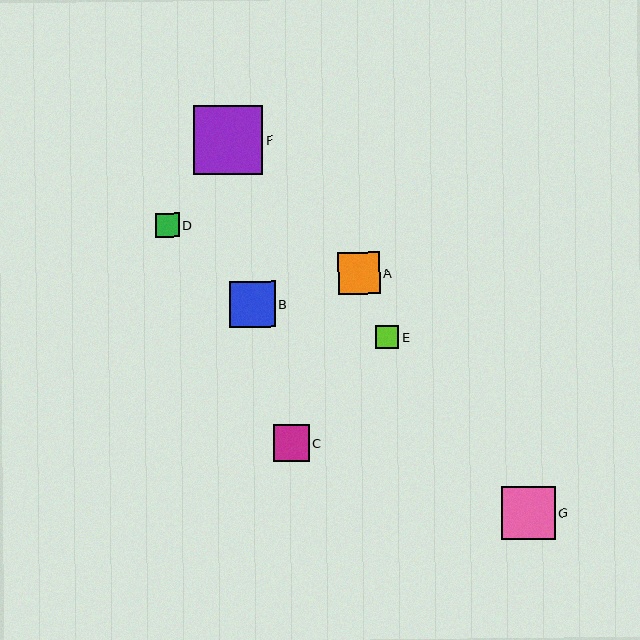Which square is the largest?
Square F is the largest with a size of approximately 69 pixels.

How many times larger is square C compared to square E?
Square C is approximately 1.5 times the size of square E.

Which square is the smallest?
Square E is the smallest with a size of approximately 23 pixels.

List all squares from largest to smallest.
From largest to smallest: F, G, B, A, C, D, E.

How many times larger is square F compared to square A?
Square F is approximately 1.7 times the size of square A.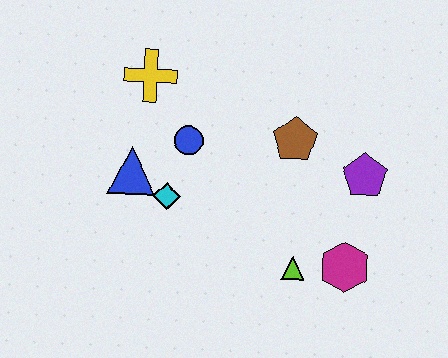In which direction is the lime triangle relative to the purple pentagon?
The lime triangle is below the purple pentagon.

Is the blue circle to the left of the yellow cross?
No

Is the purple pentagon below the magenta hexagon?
No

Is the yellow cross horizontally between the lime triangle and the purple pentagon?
No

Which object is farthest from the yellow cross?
The magenta hexagon is farthest from the yellow cross.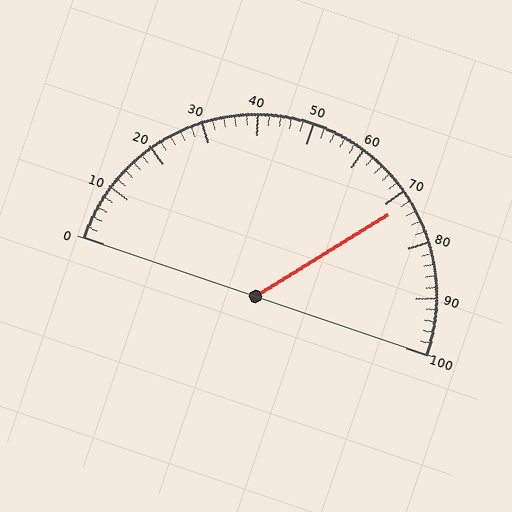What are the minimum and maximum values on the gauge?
The gauge ranges from 0 to 100.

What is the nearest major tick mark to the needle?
The nearest major tick mark is 70.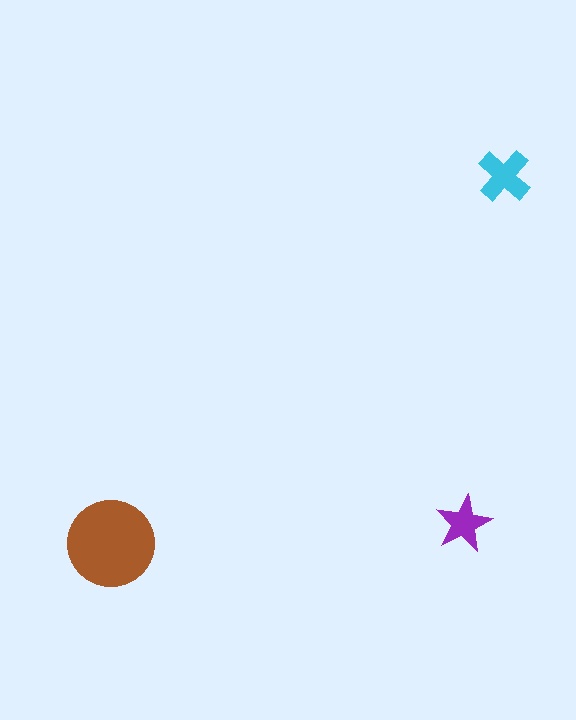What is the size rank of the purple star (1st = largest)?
3rd.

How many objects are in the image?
There are 3 objects in the image.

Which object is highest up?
The cyan cross is topmost.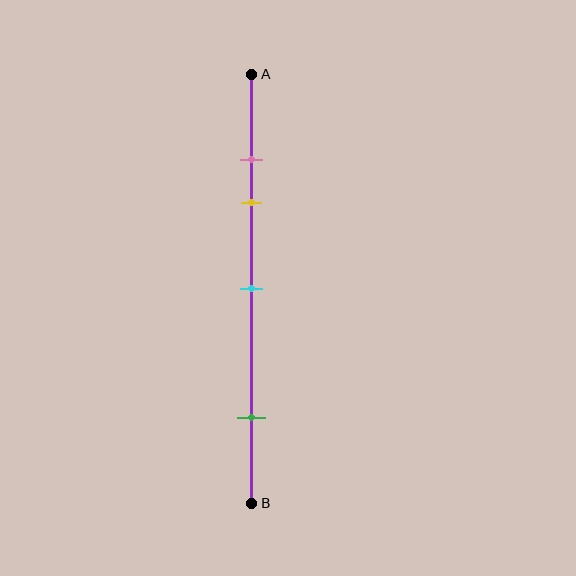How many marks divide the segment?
There are 4 marks dividing the segment.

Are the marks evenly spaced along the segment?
No, the marks are not evenly spaced.